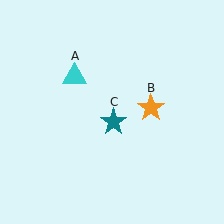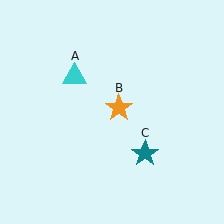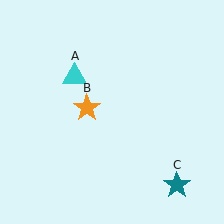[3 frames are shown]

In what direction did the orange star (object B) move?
The orange star (object B) moved left.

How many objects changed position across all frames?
2 objects changed position: orange star (object B), teal star (object C).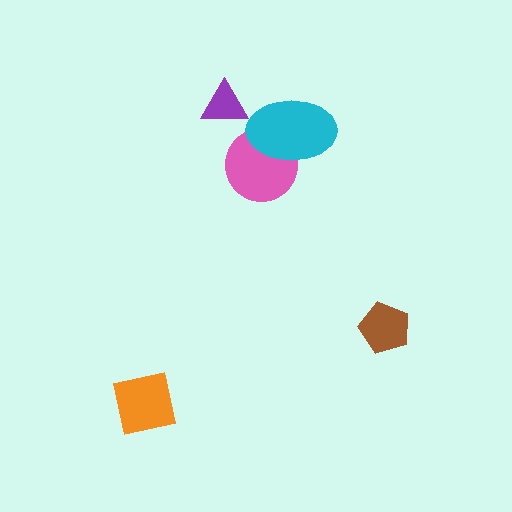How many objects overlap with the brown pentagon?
0 objects overlap with the brown pentagon.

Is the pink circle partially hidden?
Yes, it is partially covered by another shape.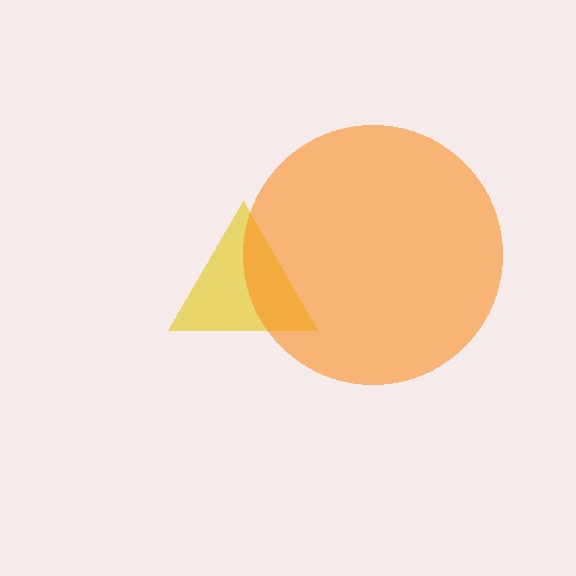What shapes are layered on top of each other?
The layered shapes are: a yellow triangle, an orange circle.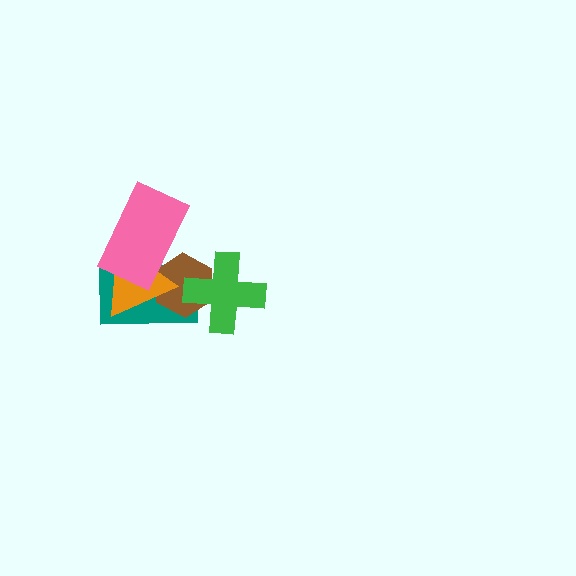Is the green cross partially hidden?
No, no other shape covers it.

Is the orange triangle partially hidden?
Yes, it is partially covered by another shape.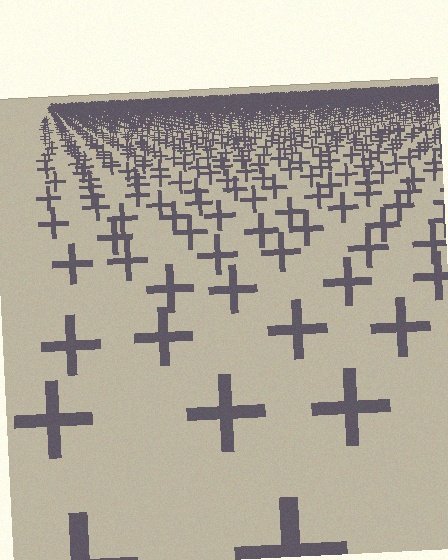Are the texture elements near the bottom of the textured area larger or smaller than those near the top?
Larger. Near the bottom, elements are closer to the viewer and appear at a bigger on-screen size.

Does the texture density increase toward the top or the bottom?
Density increases toward the top.